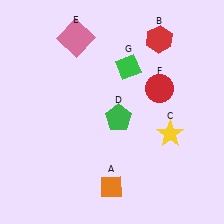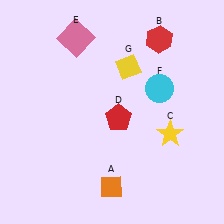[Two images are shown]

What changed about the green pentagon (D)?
In Image 1, D is green. In Image 2, it changed to red.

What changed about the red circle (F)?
In Image 1, F is red. In Image 2, it changed to cyan.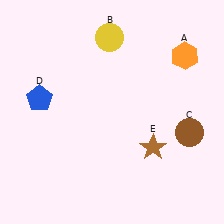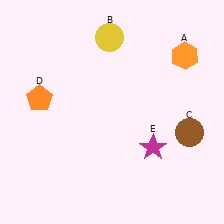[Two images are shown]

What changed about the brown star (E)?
In Image 1, E is brown. In Image 2, it changed to magenta.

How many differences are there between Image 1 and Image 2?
There are 2 differences between the two images.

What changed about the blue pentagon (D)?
In Image 1, D is blue. In Image 2, it changed to orange.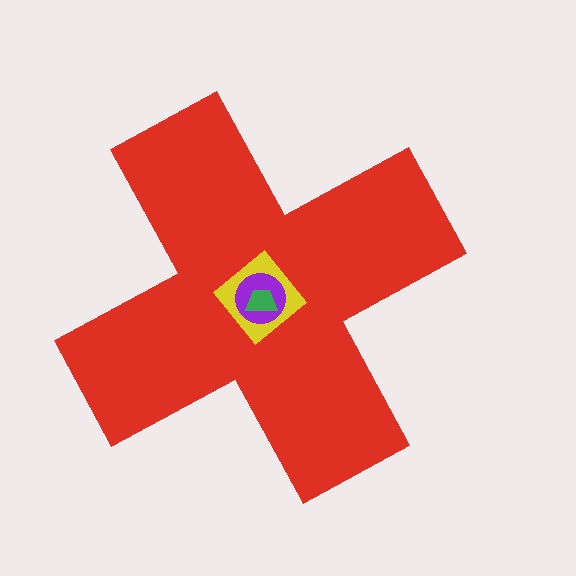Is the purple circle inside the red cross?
Yes.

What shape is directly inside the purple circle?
The green trapezoid.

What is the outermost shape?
The red cross.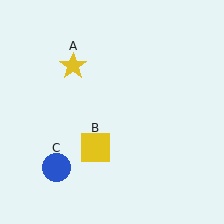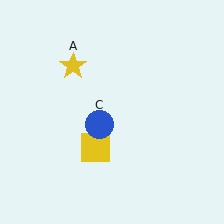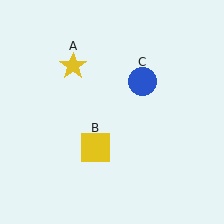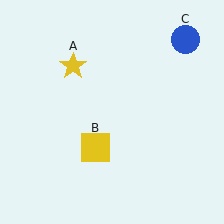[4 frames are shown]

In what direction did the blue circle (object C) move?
The blue circle (object C) moved up and to the right.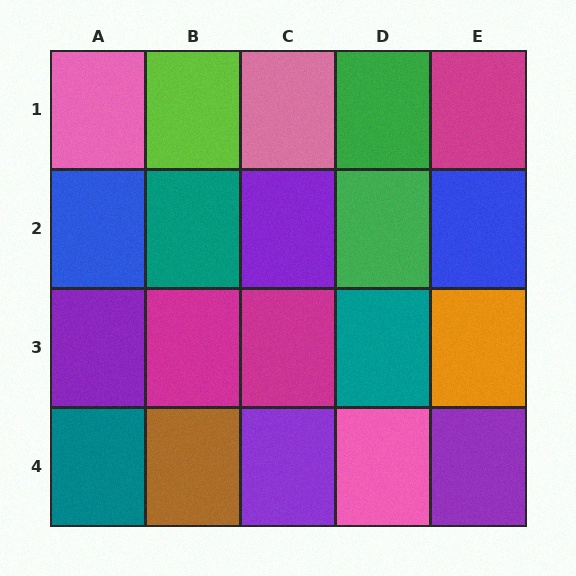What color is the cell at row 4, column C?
Purple.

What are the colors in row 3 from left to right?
Purple, magenta, magenta, teal, orange.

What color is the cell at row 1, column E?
Magenta.